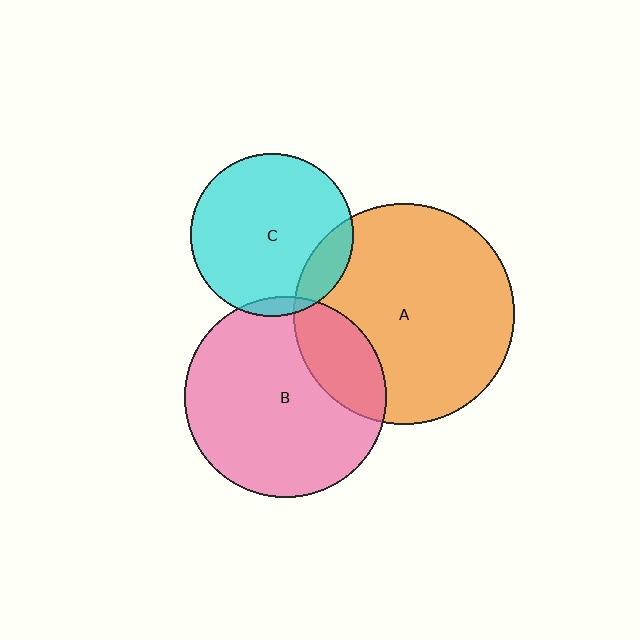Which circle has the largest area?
Circle A (orange).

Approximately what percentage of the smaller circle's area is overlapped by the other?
Approximately 5%.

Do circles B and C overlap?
Yes.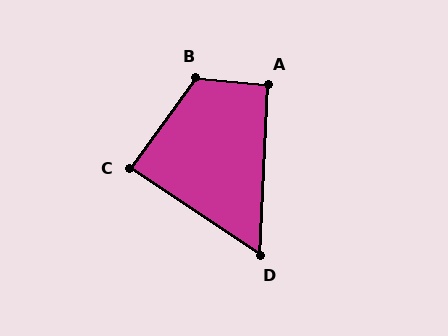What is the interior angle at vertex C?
Approximately 87 degrees (approximately right).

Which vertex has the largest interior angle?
B, at approximately 121 degrees.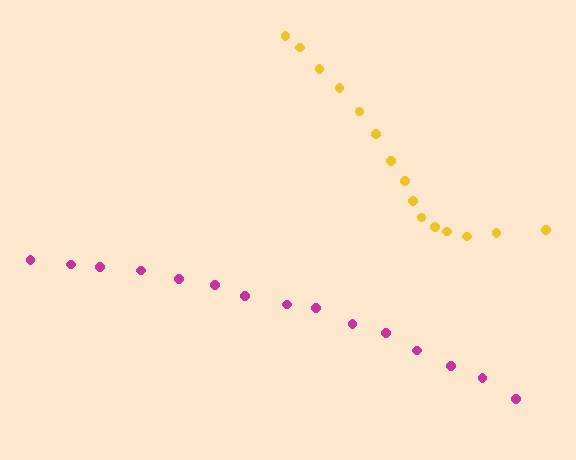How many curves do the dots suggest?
There are 2 distinct paths.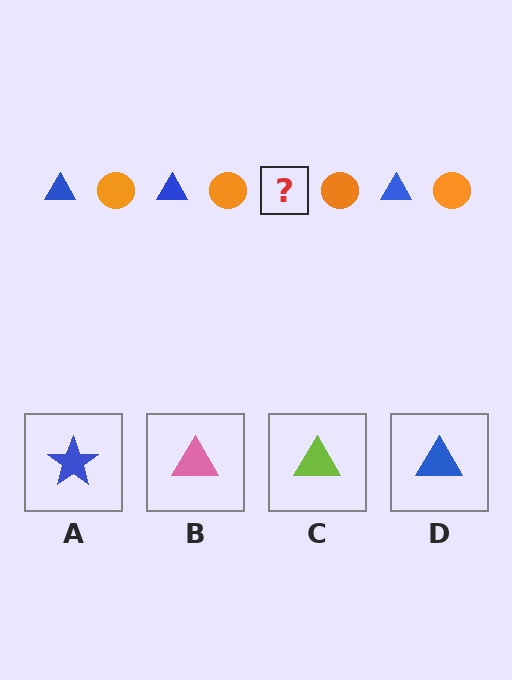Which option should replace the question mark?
Option D.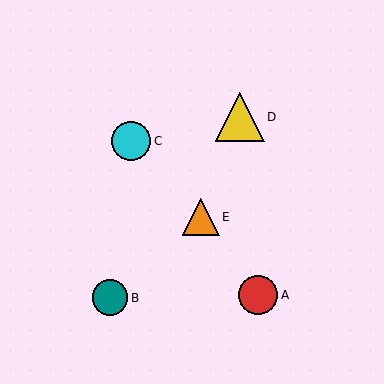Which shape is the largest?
The yellow triangle (labeled D) is the largest.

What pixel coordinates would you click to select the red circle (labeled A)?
Click at (258, 295) to select the red circle A.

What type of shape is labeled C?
Shape C is a cyan circle.